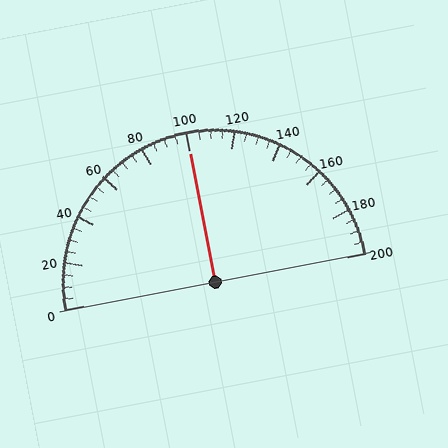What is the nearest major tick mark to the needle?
The nearest major tick mark is 100.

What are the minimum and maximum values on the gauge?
The gauge ranges from 0 to 200.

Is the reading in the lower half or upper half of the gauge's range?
The reading is in the upper half of the range (0 to 200).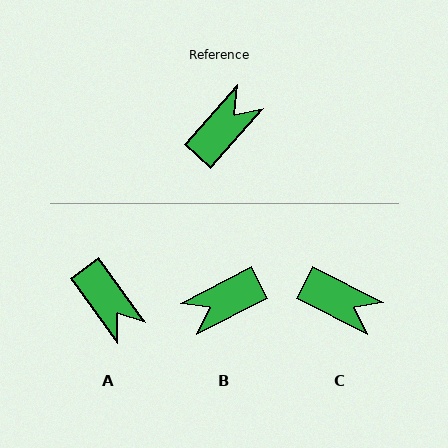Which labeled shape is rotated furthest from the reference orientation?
B, about 159 degrees away.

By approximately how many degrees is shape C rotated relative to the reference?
Approximately 75 degrees clockwise.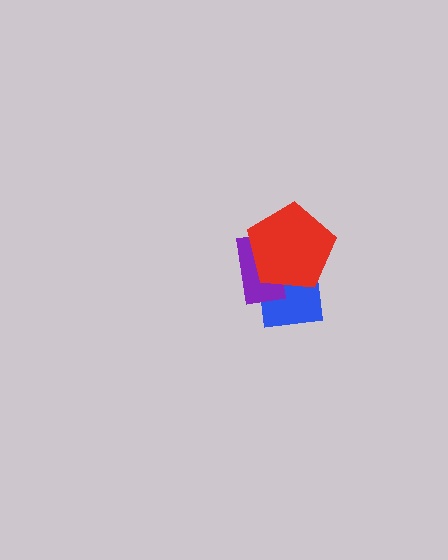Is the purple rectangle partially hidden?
Yes, it is partially covered by another shape.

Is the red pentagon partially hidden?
No, no other shape covers it.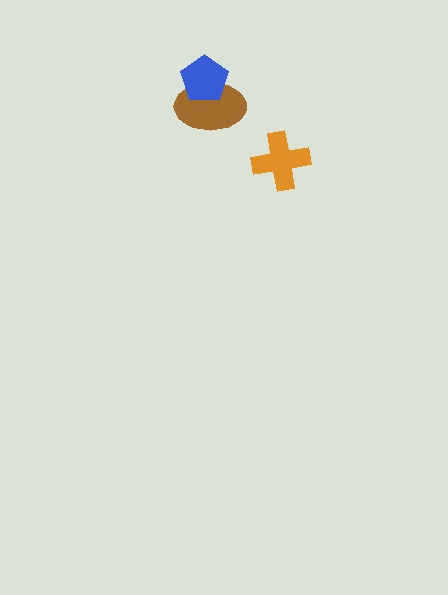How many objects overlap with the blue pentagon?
1 object overlaps with the blue pentagon.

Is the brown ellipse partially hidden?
Yes, it is partially covered by another shape.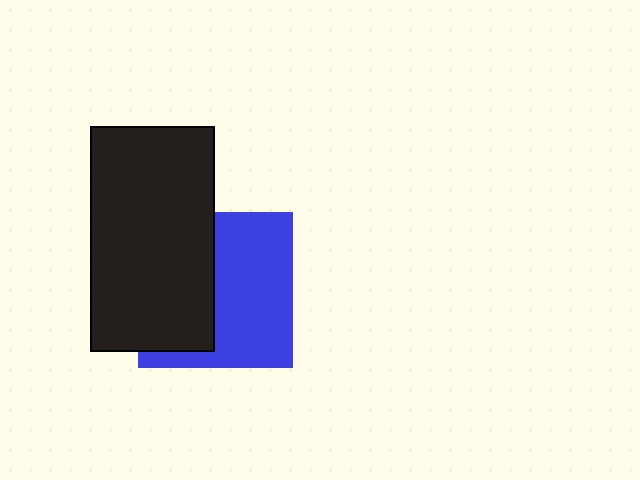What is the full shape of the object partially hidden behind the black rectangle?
The partially hidden object is a blue square.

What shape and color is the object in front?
The object in front is a black rectangle.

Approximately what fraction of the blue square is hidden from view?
Roughly 45% of the blue square is hidden behind the black rectangle.